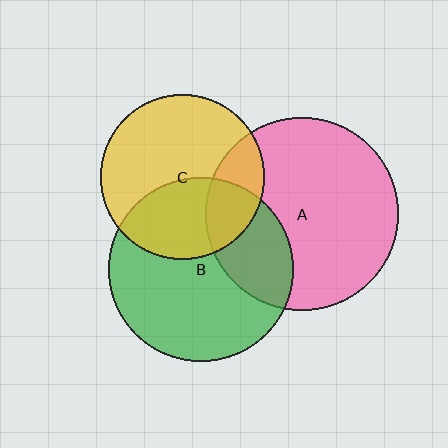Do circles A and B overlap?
Yes.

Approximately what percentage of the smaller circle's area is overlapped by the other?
Approximately 30%.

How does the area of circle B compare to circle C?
Approximately 1.3 times.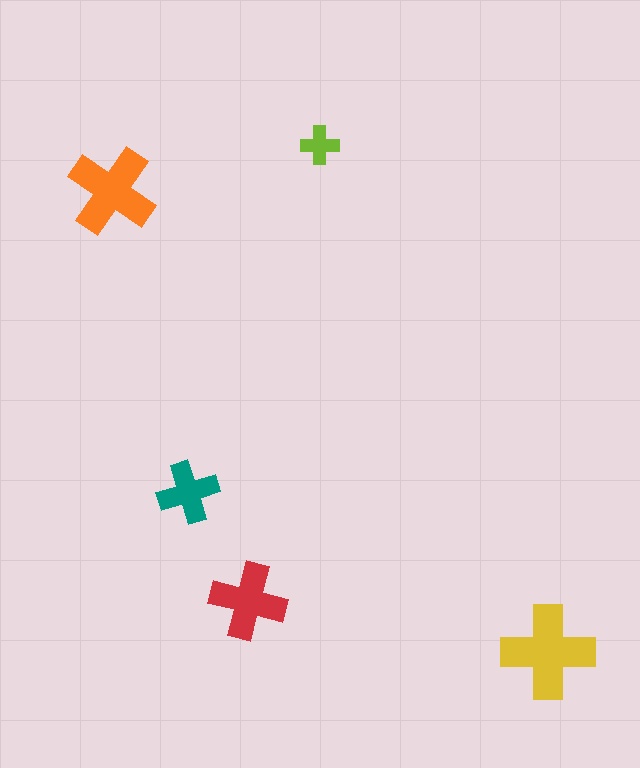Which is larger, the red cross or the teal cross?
The red one.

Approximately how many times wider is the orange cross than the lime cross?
About 2.5 times wider.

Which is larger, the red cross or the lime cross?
The red one.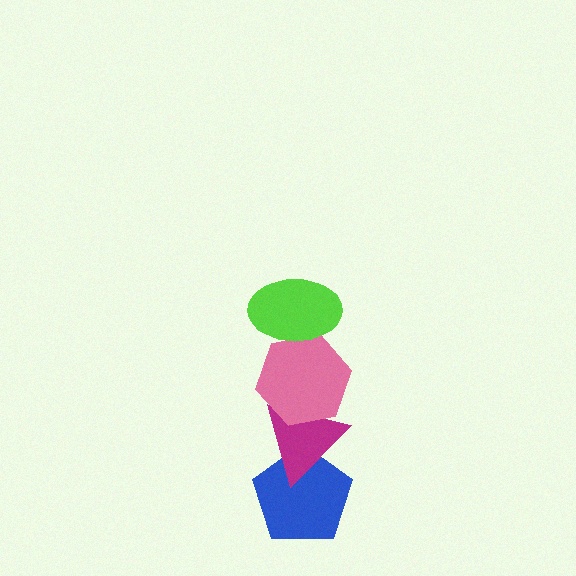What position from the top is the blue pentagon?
The blue pentagon is 4th from the top.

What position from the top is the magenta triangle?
The magenta triangle is 3rd from the top.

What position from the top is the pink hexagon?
The pink hexagon is 2nd from the top.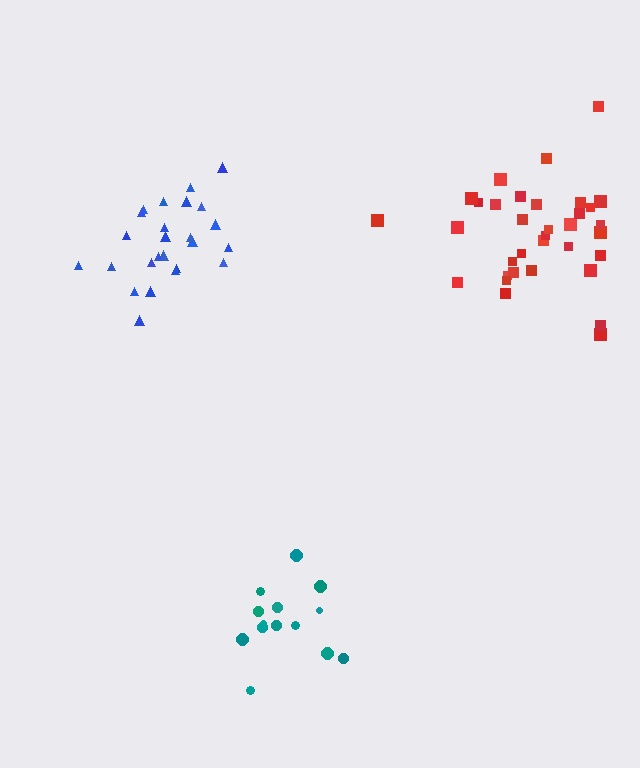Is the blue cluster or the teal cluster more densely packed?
Teal.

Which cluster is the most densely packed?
Teal.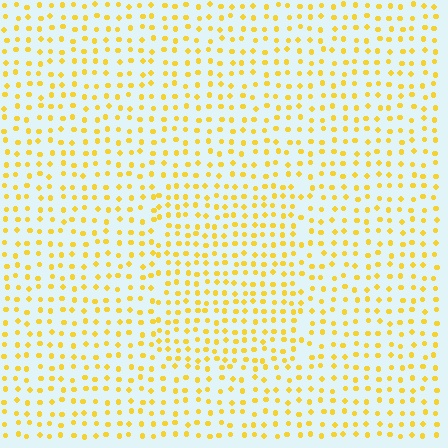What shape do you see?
I see a rectangle.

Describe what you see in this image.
The image contains small yellow elements arranged at two different densities. A rectangle-shaped region is visible where the elements are more densely packed than the surrounding area.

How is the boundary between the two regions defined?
The boundary is defined by a change in element density (approximately 1.4x ratio). All elements are the same color, size, and shape.